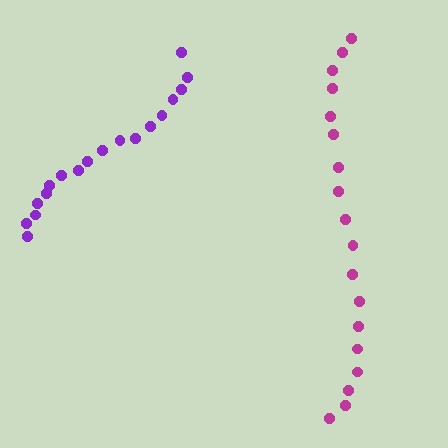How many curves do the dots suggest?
There are 2 distinct paths.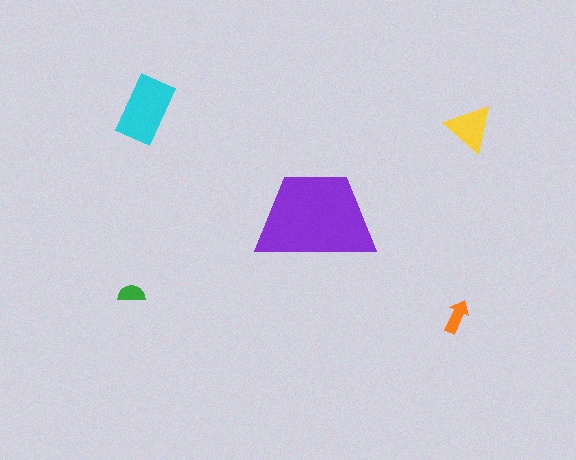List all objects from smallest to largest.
The green semicircle, the orange arrow, the yellow triangle, the cyan rectangle, the purple trapezoid.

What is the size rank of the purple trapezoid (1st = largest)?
1st.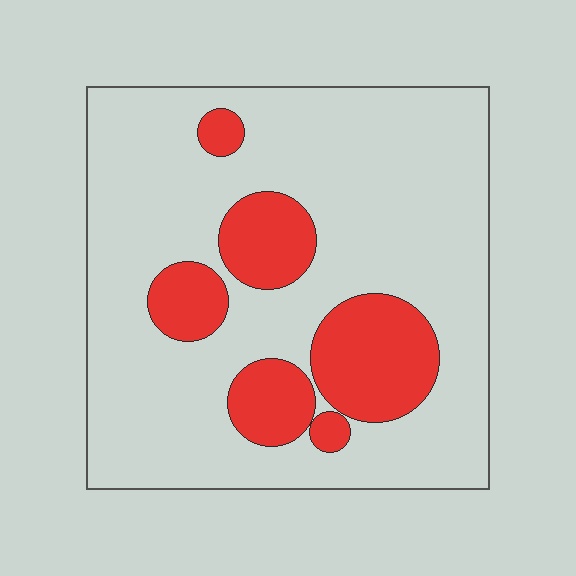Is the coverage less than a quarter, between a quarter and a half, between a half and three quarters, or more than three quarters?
Less than a quarter.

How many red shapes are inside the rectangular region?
6.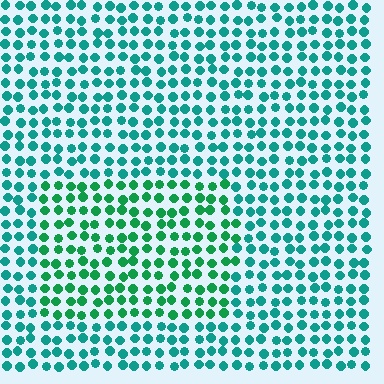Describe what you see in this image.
The image is filled with small teal elements in a uniform arrangement. A rectangle-shaped region is visible where the elements are tinted to a slightly different hue, forming a subtle color boundary.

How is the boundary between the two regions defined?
The boundary is defined purely by a slight shift in hue (about 30 degrees). Spacing, size, and orientation are identical on both sides.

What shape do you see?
I see a rectangle.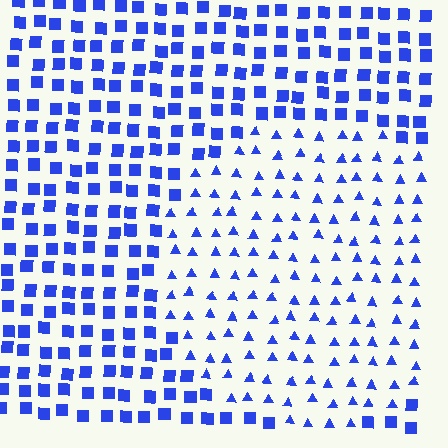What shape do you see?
I see a circle.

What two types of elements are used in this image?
The image uses triangles inside the circle region and squares outside it.